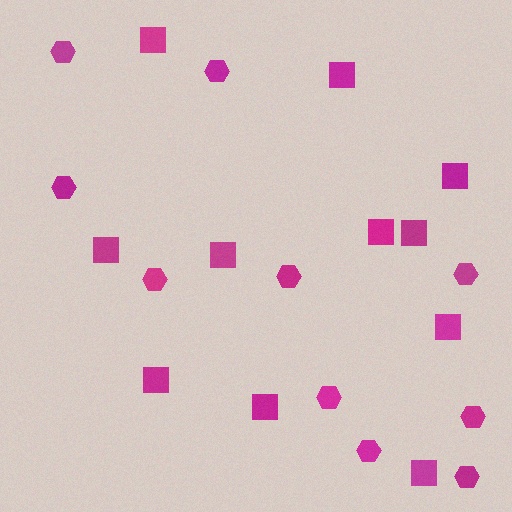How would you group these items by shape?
There are 2 groups: one group of hexagons (10) and one group of squares (11).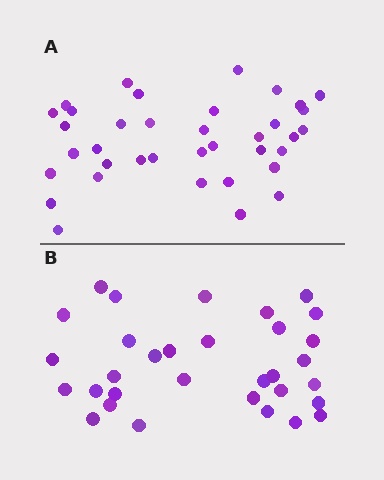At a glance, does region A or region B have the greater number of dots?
Region A (the top region) has more dots.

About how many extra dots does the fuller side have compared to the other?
Region A has about 5 more dots than region B.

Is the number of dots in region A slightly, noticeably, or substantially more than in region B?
Region A has only slightly more — the two regions are fairly close. The ratio is roughly 1.2 to 1.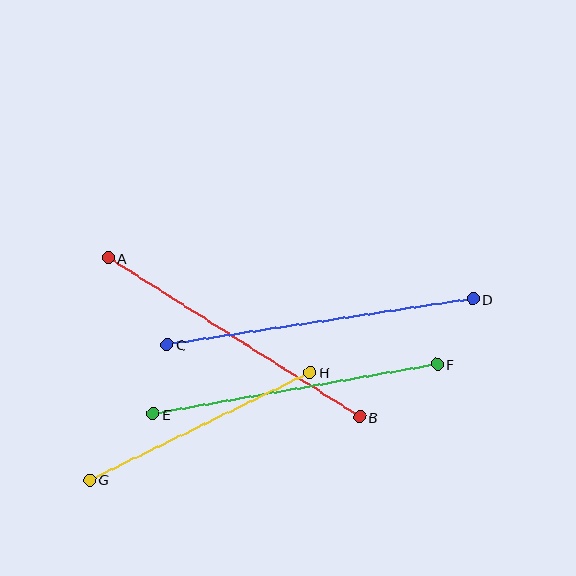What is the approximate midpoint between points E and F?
The midpoint is at approximately (295, 389) pixels.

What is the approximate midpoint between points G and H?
The midpoint is at approximately (200, 426) pixels.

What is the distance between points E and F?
The distance is approximately 288 pixels.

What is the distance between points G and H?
The distance is approximately 245 pixels.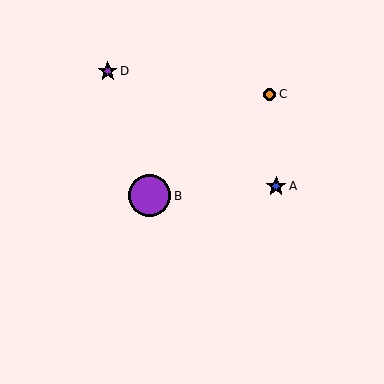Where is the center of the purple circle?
The center of the purple circle is at (150, 196).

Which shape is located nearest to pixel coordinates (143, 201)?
The purple circle (labeled B) at (150, 196) is nearest to that location.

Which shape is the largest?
The purple circle (labeled B) is the largest.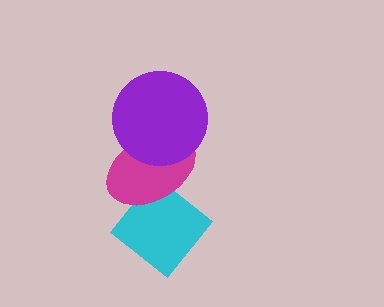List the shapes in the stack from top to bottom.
From top to bottom: the purple circle, the magenta ellipse, the cyan diamond.